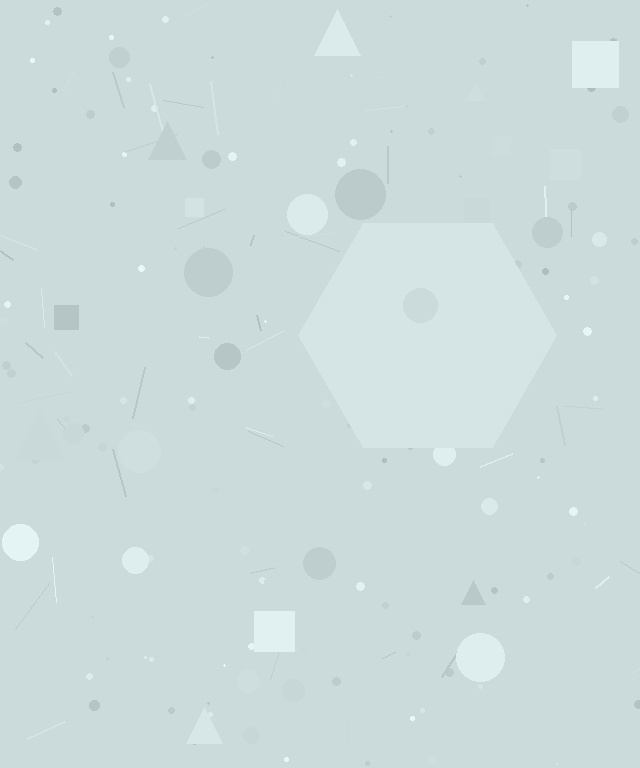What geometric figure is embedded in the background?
A hexagon is embedded in the background.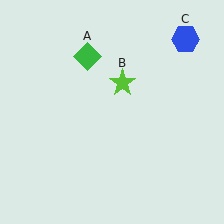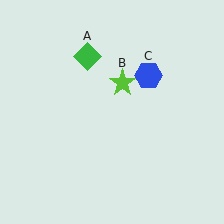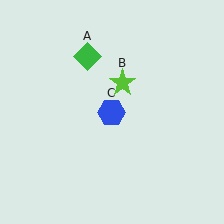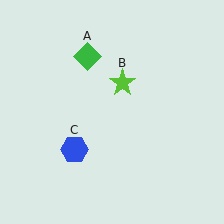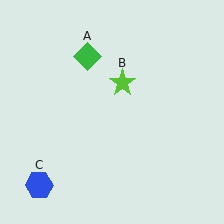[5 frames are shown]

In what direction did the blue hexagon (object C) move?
The blue hexagon (object C) moved down and to the left.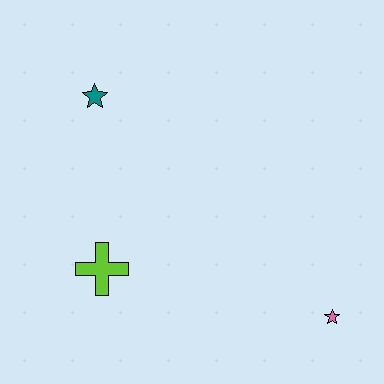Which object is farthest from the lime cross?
The pink star is farthest from the lime cross.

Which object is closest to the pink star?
The lime cross is closest to the pink star.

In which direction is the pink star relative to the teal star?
The pink star is to the right of the teal star.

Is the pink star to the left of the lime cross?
No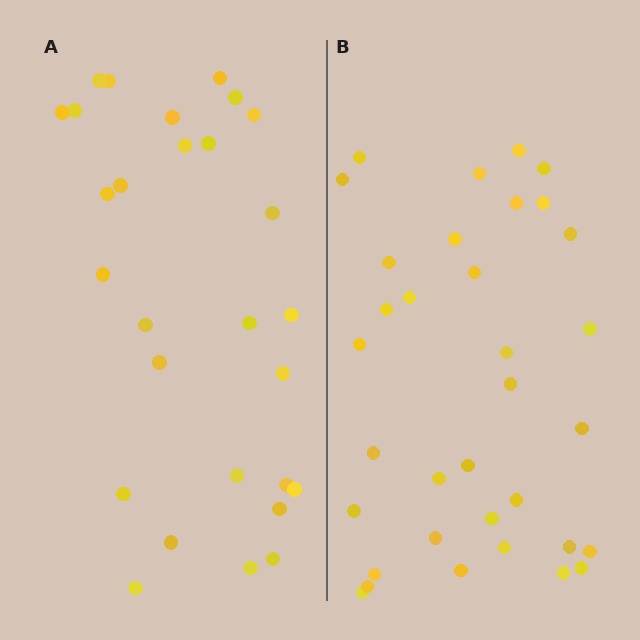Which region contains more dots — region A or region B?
Region B (the right region) has more dots.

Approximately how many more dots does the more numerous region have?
Region B has about 6 more dots than region A.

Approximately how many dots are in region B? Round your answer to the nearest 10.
About 30 dots. (The exact count is 34, which rounds to 30.)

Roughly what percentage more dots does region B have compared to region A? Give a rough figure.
About 20% more.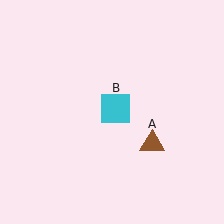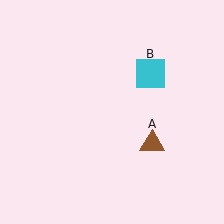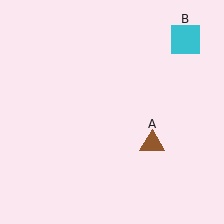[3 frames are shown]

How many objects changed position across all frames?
1 object changed position: cyan square (object B).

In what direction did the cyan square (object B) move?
The cyan square (object B) moved up and to the right.